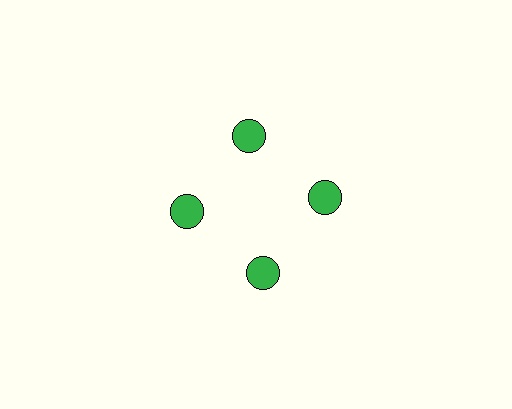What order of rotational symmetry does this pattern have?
This pattern has 4-fold rotational symmetry.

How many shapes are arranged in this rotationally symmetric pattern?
There are 4 shapes, arranged in 4 groups of 1.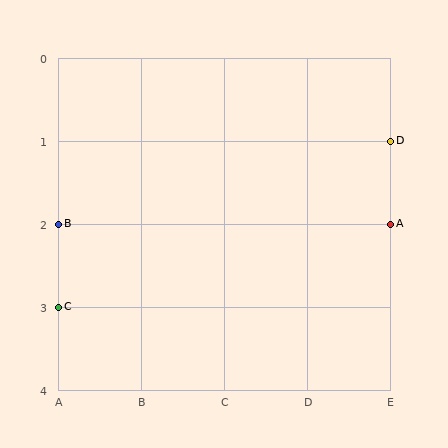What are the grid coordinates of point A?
Point A is at grid coordinates (E, 2).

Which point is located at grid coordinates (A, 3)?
Point C is at (A, 3).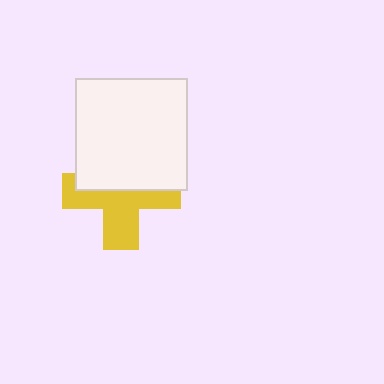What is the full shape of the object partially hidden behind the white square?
The partially hidden object is a yellow cross.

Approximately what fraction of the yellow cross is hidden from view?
Roughly 47% of the yellow cross is hidden behind the white square.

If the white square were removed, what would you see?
You would see the complete yellow cross.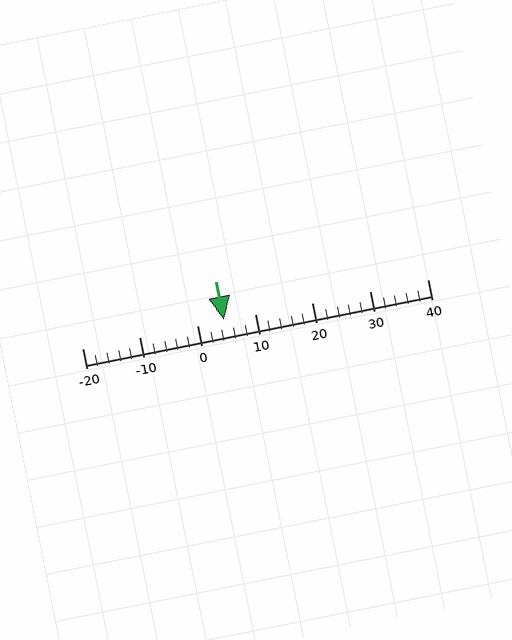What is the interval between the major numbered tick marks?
The major tick marks are spaced 10 units apart.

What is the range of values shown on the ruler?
The ruler shows values from -20 to 40.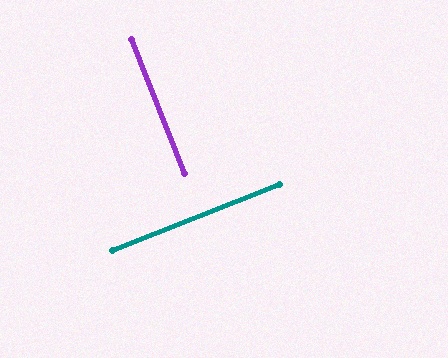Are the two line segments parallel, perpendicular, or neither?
Perpendicular — they meet at approximately 90°.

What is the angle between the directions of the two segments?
Approximately 90 degrees.